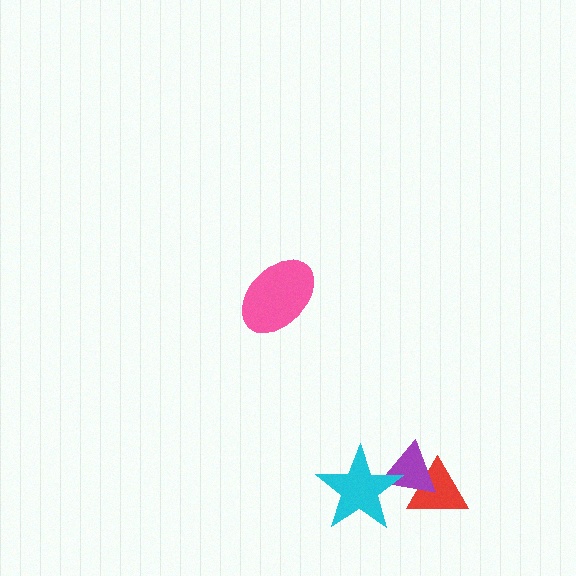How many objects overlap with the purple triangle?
2 objects overlap with the purple triangle.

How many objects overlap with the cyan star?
1 object overlaps with the cyan star.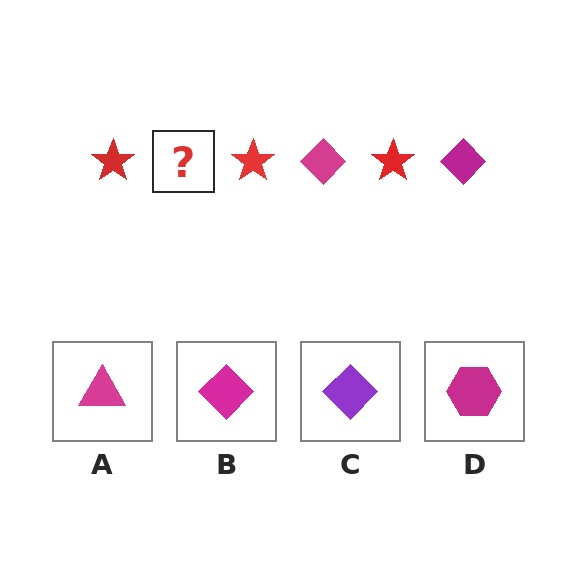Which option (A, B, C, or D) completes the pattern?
B.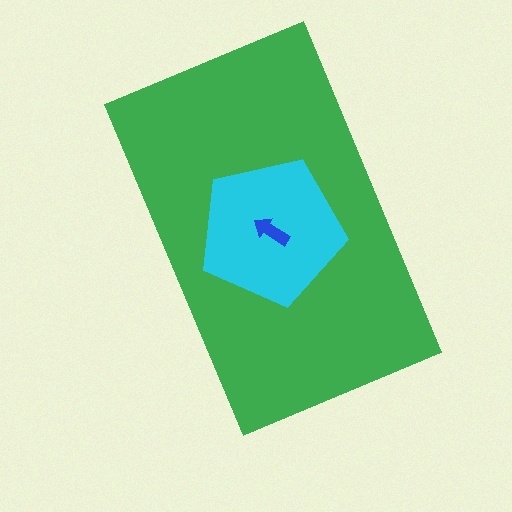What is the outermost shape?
The green rectangle.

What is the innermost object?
The blue arrow.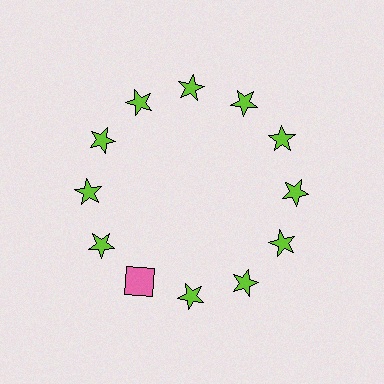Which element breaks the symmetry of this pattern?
The pink square at roughly the 7 o'clock position breaks the symmetry. All other shapes are lime stars.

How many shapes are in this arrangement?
There are 12 shapes arranged in a ring pattern.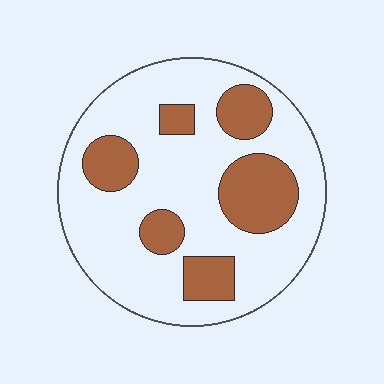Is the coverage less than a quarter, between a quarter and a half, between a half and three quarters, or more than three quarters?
Between a quarter and a half.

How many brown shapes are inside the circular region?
6.